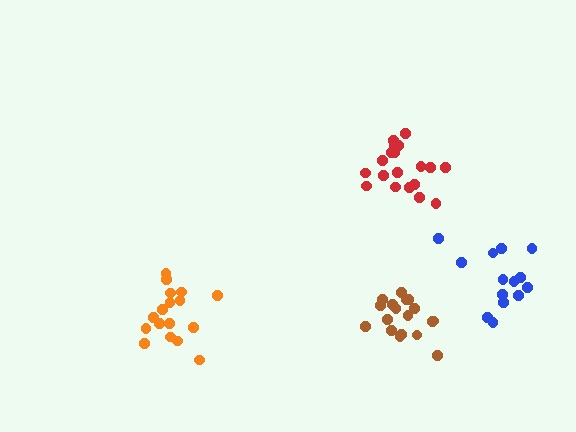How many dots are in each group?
Group 1: 14 dots, Group 2: 19 dots, Group 3: 19 dots, Group 4: 17 dots (69 total).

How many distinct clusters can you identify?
There are 4 distinct clusters.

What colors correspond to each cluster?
The clusters are colored: blue, red, brown, orange.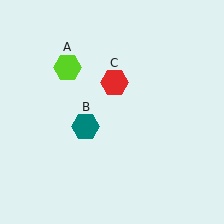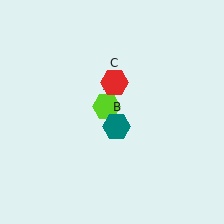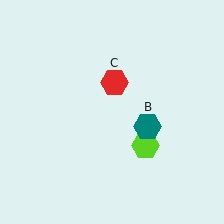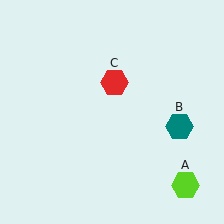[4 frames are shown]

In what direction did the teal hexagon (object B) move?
The teal hexagon (object B) moved right.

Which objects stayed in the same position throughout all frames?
Red hexagon (object C) remained stationary.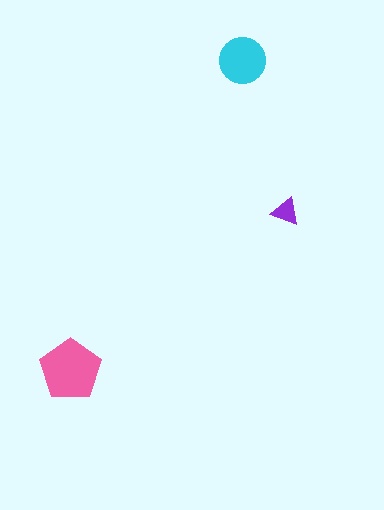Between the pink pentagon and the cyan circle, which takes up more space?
The pink pentagon.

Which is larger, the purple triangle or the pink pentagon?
The pink pentagon.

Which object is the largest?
The pink pentagon.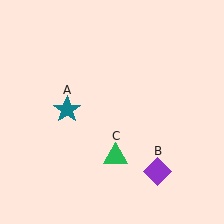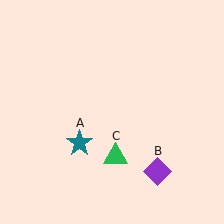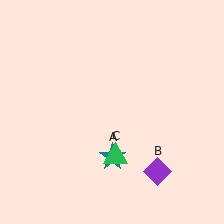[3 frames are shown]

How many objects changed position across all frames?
1 object changed position: teal star (object A).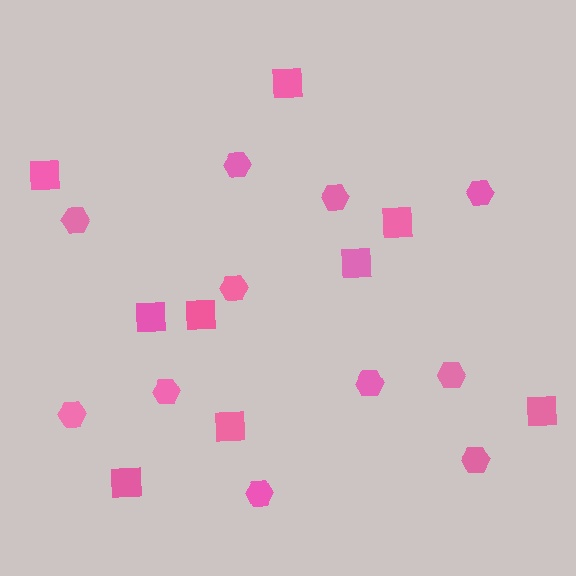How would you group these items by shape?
There are 2 groups: one group of hexagons (11) and one group of squares (9).